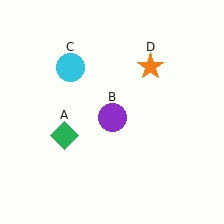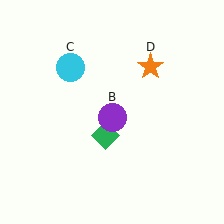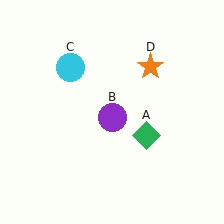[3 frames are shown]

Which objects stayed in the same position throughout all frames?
Purple circle (object B) and cyan circle (object C) and orange star (object D) remained stationary.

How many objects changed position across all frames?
1 object changed position: green diamond (object A).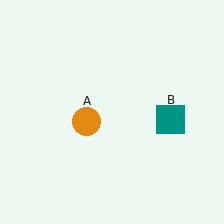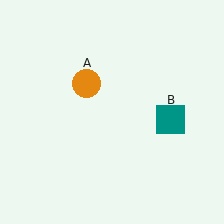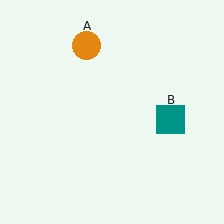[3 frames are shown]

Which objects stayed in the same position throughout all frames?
Teal square (object B) remained stationary.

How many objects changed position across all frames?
1 object changed position: orange circle (object A).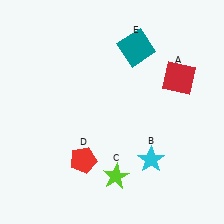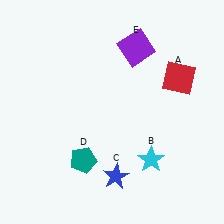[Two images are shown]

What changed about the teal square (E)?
In Image 1, E is teal. In Image 2, it changed to purple.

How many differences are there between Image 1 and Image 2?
There are 3 differences between the two images.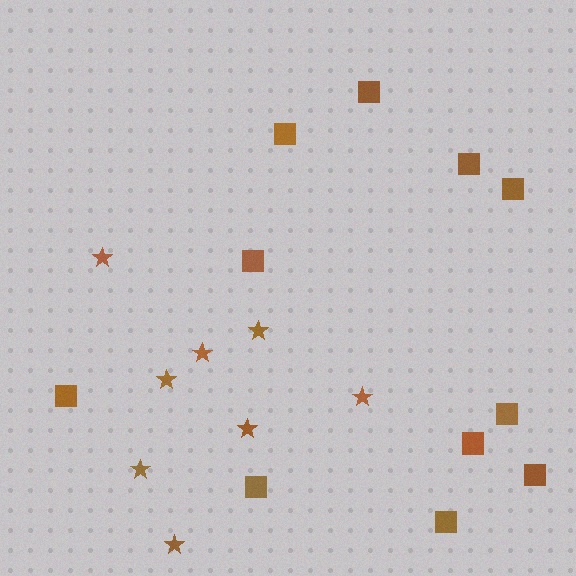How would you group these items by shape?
There are 2 groups: one group of stars (8) and one group of squares (11).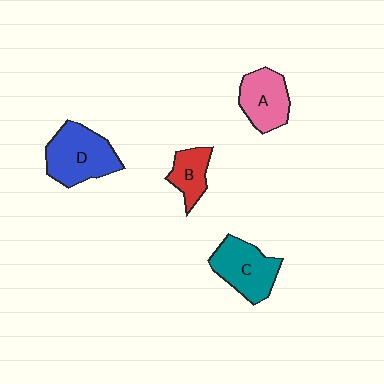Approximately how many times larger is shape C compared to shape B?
Approximately 1.7 times.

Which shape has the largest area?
Shape D (blue).